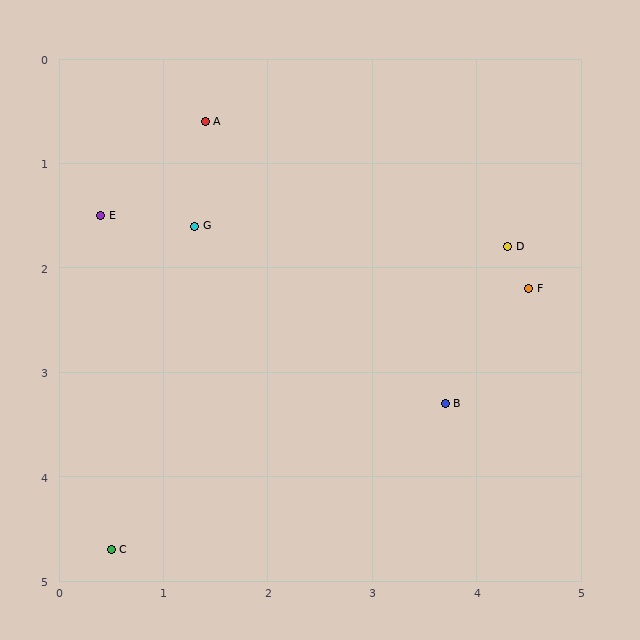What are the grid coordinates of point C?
Point C is at approximately (0.5, 4.7).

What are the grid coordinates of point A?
Point A is at approximately (1.4, 0.6).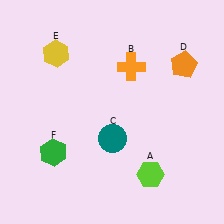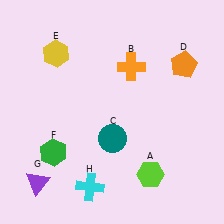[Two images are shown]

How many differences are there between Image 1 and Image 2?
There are 2 differences between the two images.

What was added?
A purple triangle (G), a cyan cross (H) were added in Image 2.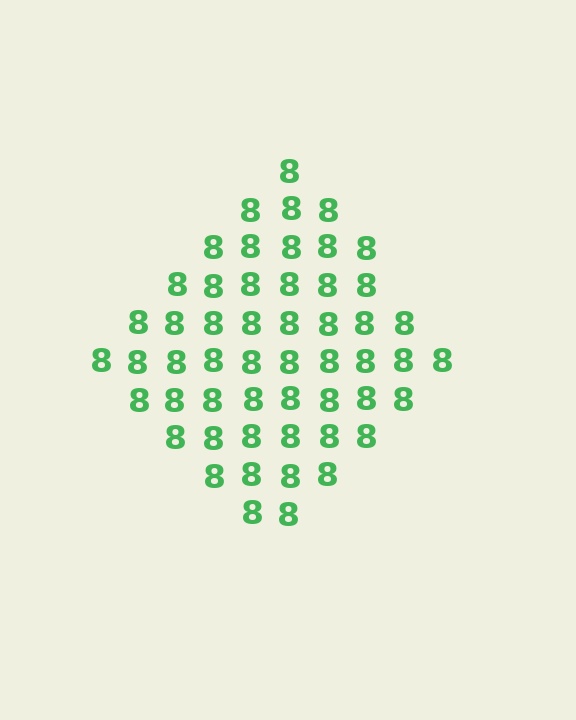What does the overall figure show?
The overall figure shows a diamond.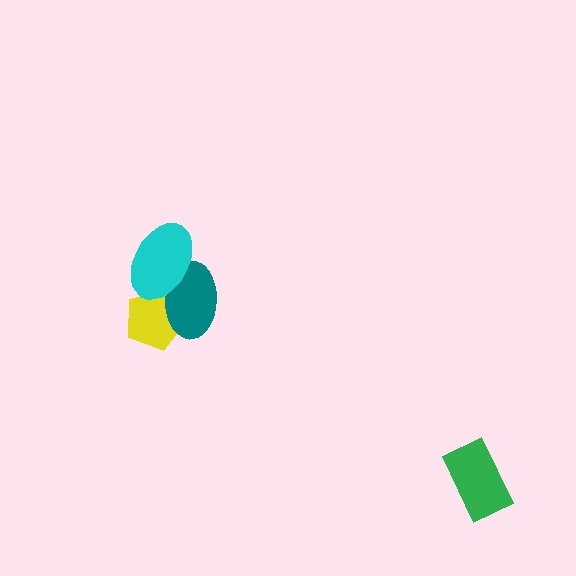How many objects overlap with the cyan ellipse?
2 objects overlap with the cyan ellipse.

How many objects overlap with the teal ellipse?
2 objects overlap with the teal ellipse.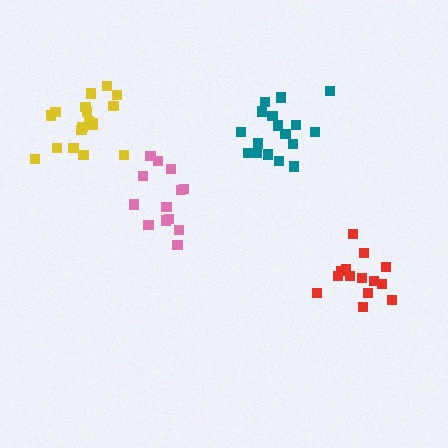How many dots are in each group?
Group 1: 18 dots, Group 2: 14 dots, Group 3: 13 dots, Group 4: 17 dots (62 total).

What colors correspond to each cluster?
The clusters are colored: yellow, red, pink, teal.